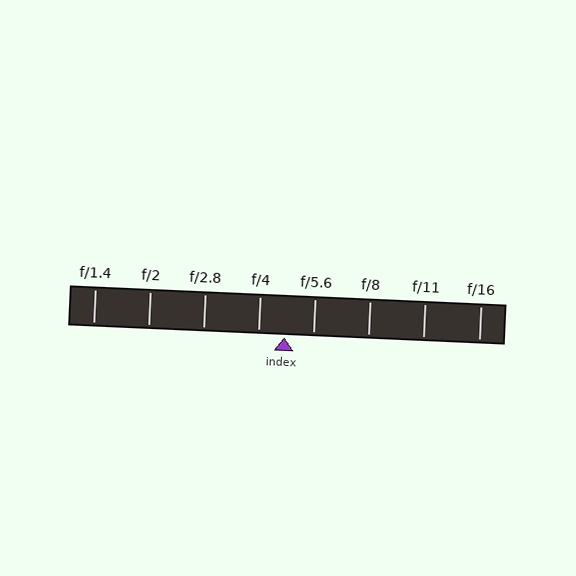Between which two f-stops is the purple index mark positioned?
The index mark is between f/4 and f/5.6.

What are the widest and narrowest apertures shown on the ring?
The widest aperture shown is f/1.4 and the narrowest is f/16.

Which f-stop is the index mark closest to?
The index mark is closest to f/4.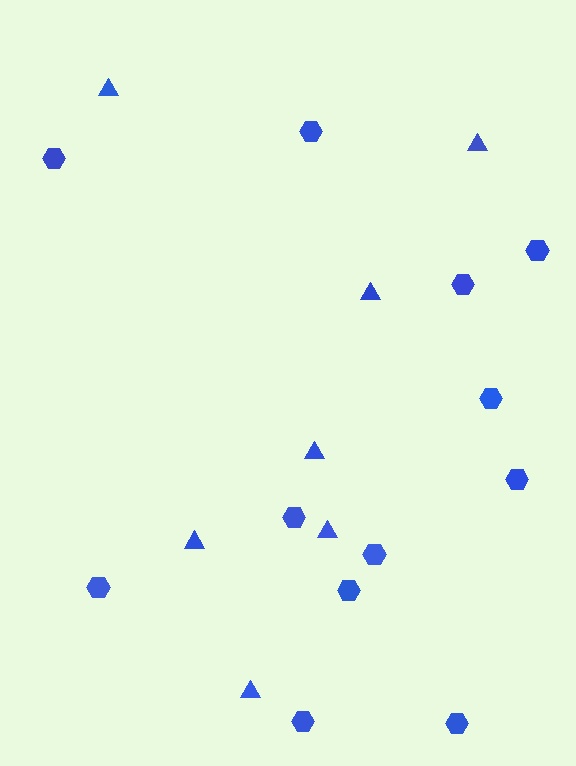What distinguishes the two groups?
There are 2 groups: one group of hexagons (12) and one group of triangles (7).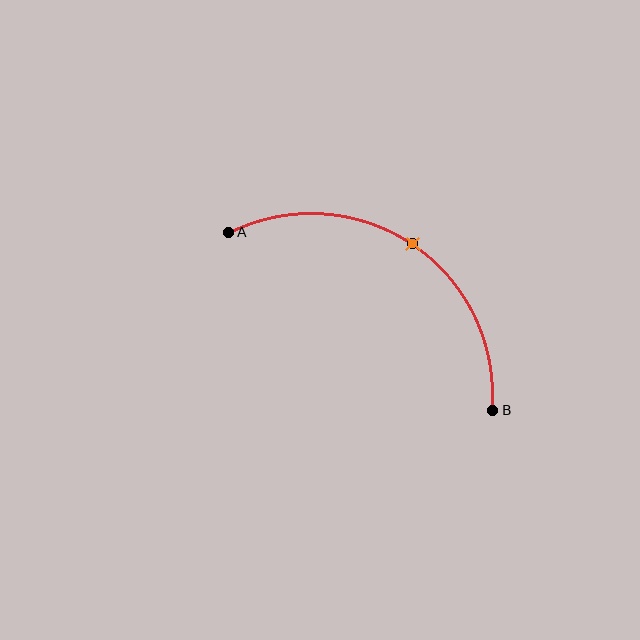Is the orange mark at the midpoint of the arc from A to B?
Yes. The orange mark lies on the arc at equal arc-length from both A and B — it is the arc midpoint.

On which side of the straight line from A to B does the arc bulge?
The arc bulges above and to the right of the straight line connecting A and B.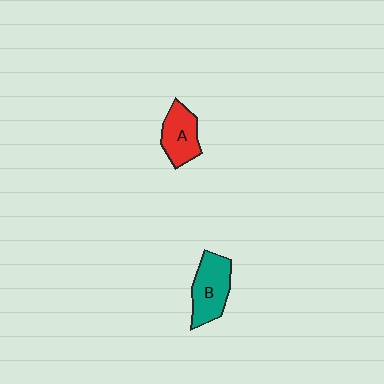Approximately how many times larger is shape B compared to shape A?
Approximately 1.2 times.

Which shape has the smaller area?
Shape A (red).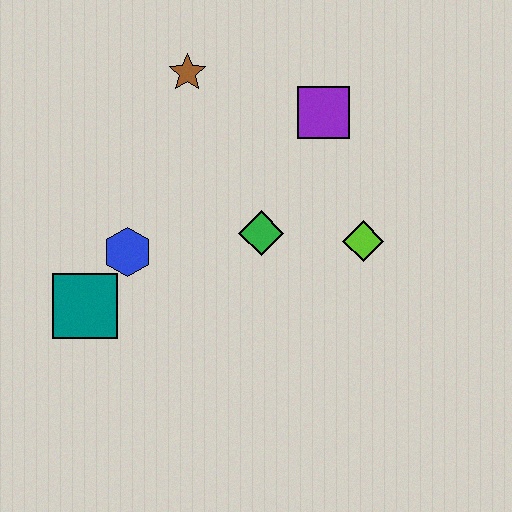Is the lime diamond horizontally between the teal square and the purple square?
No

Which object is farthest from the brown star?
The teal square is farthest from the brown star.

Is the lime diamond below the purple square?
Yes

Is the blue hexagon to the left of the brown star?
Yes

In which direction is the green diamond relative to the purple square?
The green diamond is below the purple square.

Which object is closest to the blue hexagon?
The teal square is closest to the blue hexagon.